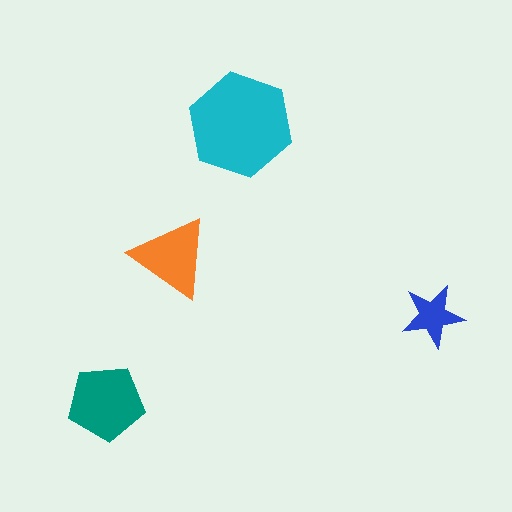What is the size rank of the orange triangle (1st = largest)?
3rd.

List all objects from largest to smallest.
The cyan hexagon, the teal pentagon, the orange triangle, the blue star.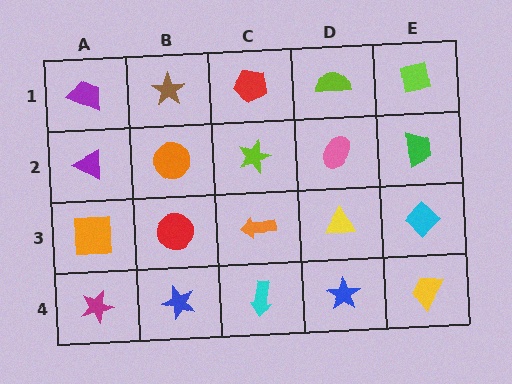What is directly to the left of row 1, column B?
A purple trapezoid.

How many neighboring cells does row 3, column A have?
3.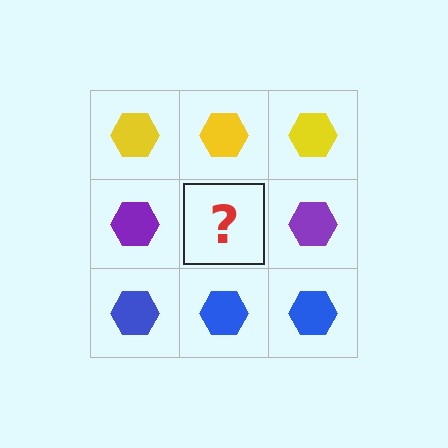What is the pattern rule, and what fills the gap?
The rule is that each row has a consistent color. The gap should be filled with a purple hexagon.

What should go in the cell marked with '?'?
The missing cell should contain a purple hexagon.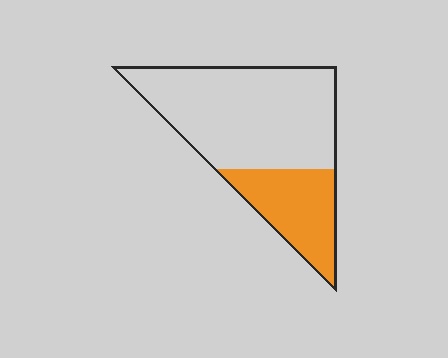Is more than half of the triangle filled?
No.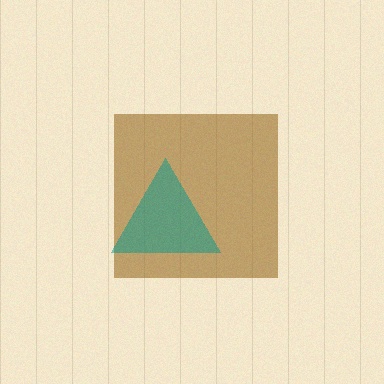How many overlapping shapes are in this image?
There are 2 overlapping shapes in the image.